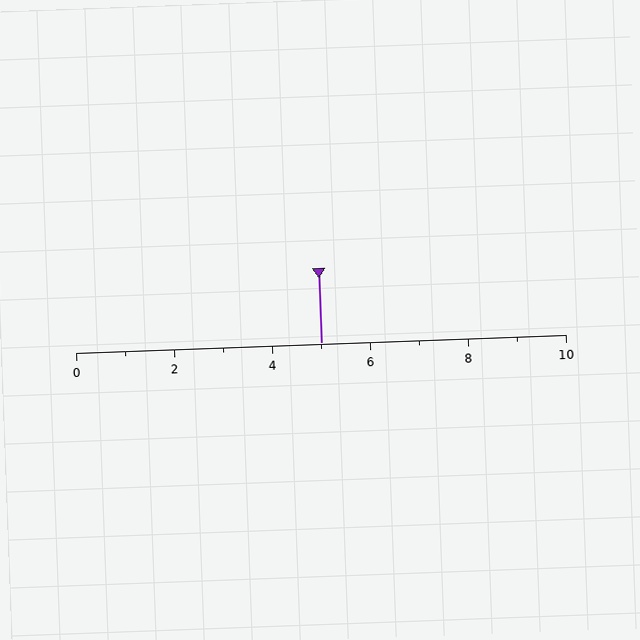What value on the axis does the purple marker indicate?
The marker indicates approximately 5.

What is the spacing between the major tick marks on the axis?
The major ticks are spaced 2 apart.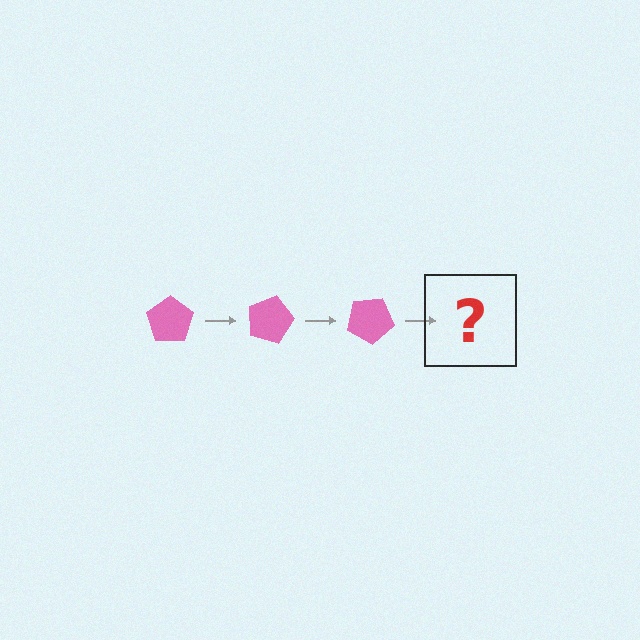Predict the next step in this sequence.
The next step is a pink pentagon rotated 45 degrees.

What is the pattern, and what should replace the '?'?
The pattern is that the pentagon rotates 15 degrees each step. The '?' should be a pink pentagon rotated 45 degrees.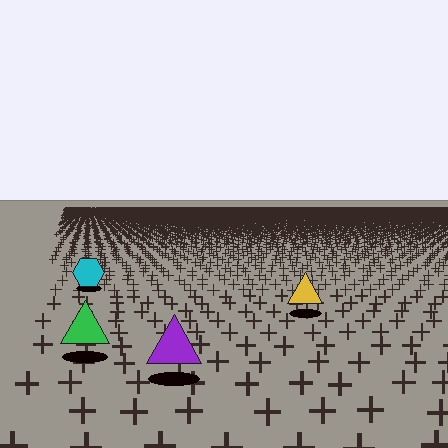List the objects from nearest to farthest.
From nearest to farthest: the purple triangle, the green triangle, the yellow triangle, the cyan hexagon.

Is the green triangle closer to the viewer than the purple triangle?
No. The purple triangle is closer — you can tell from the texture gradient: the ground texture is coarser near it.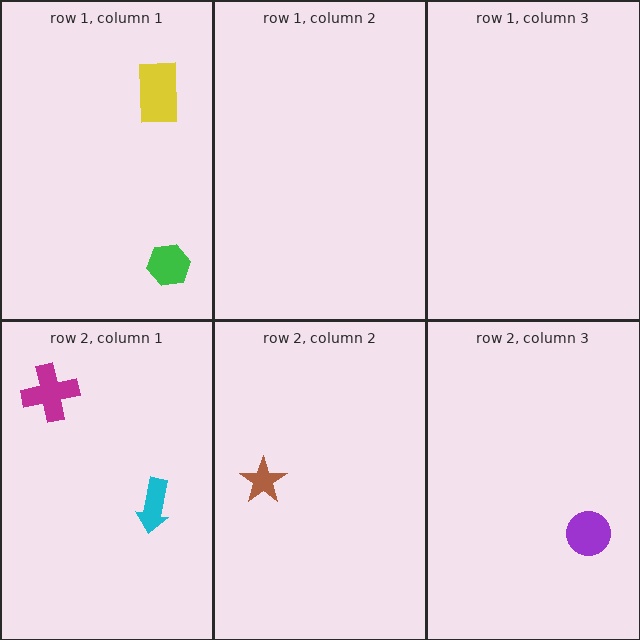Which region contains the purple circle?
The row 2, column 3 region.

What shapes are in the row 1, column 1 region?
The yellow rectangle, the green hexagon.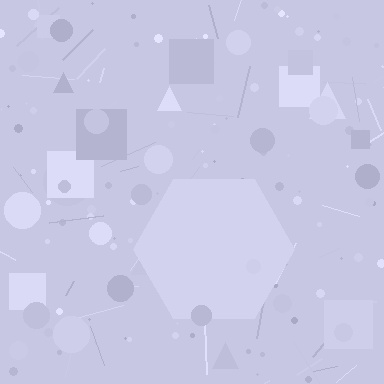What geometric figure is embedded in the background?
A hexagon is embedded in the background.